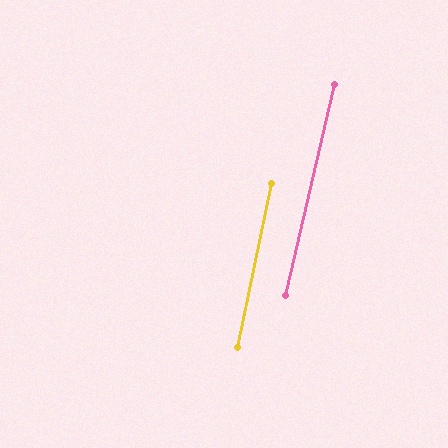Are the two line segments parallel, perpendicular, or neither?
Parallel — their directions differ by only 1.3°.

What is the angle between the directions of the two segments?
Approximately 1 degree.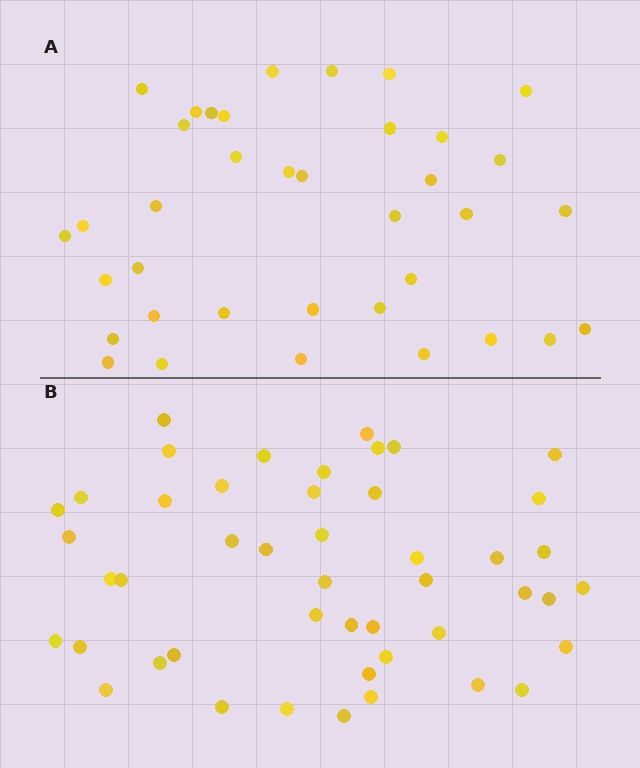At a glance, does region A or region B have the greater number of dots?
Region B (the bottom region) has more dots.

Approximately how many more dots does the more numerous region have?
Region B has roughly 10 or so more dots than region A.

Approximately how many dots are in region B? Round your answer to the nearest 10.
About 50 dots. (The exact count is 47, which rounds to 50.)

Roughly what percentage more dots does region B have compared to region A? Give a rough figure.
About 25% more.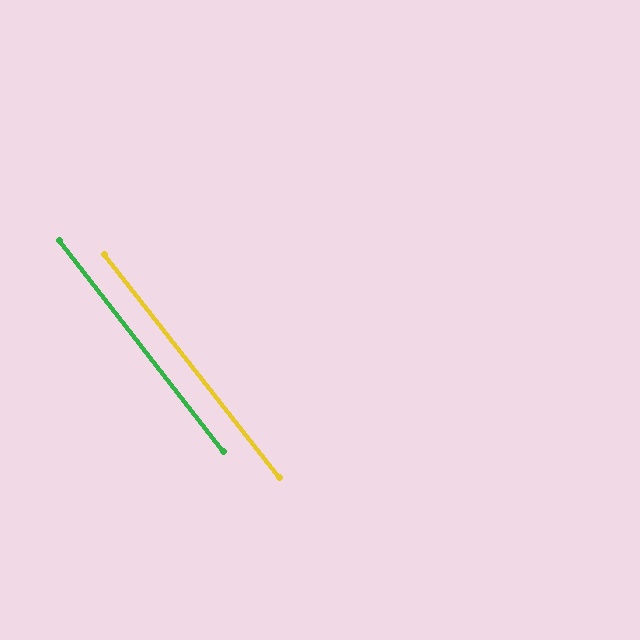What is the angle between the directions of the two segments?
Approximately 0 degrees.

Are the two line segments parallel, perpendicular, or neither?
Parallel — their directions differ by only 0.3°.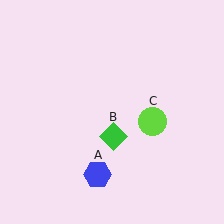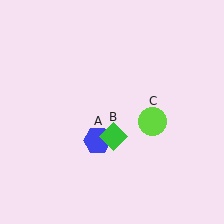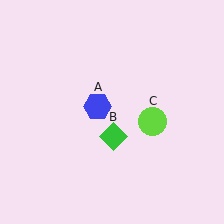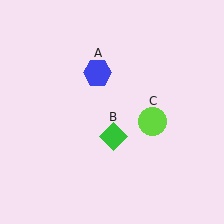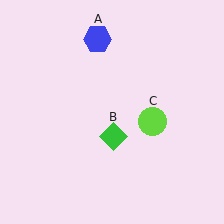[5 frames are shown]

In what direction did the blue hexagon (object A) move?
The blue hexagon (object A) moved up.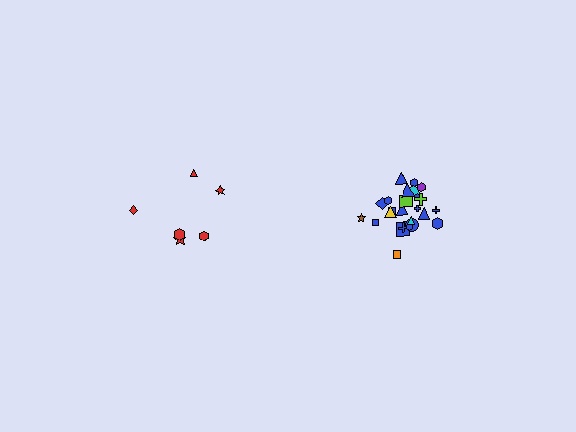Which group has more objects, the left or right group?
The right group.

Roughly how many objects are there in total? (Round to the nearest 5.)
Roughly 30 objects in total.